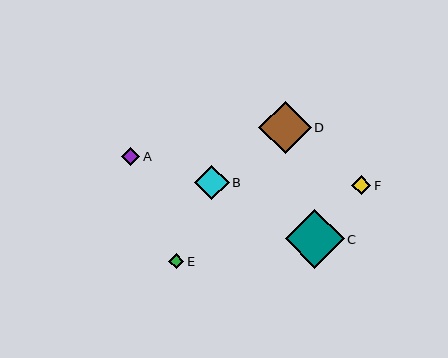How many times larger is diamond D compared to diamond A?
Diamond D is approximately 2.9 times the size of diamond A.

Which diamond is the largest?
Diamond C is the largest with a size of approximately 59 pixels.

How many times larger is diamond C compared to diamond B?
Diamond C is approximately 1.7 times the size of diamond B.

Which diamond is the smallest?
Diamond E is the smallest with a size of approximately 15 pixels.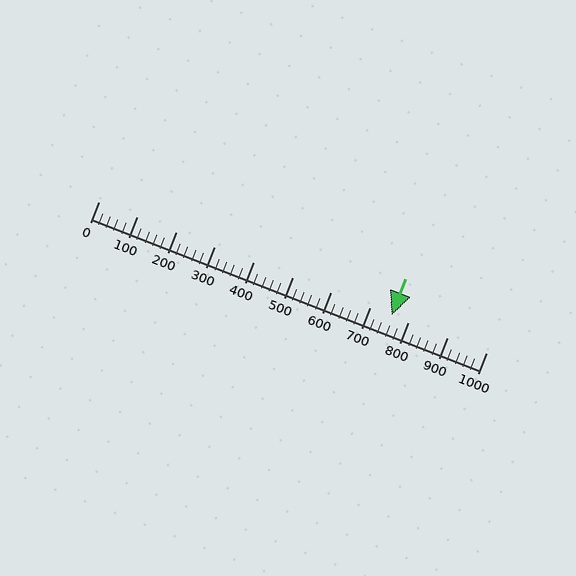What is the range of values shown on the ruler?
The ruler shows values from 0 to 1000.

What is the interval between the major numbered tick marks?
The major tick marks are spaced 100 units apart.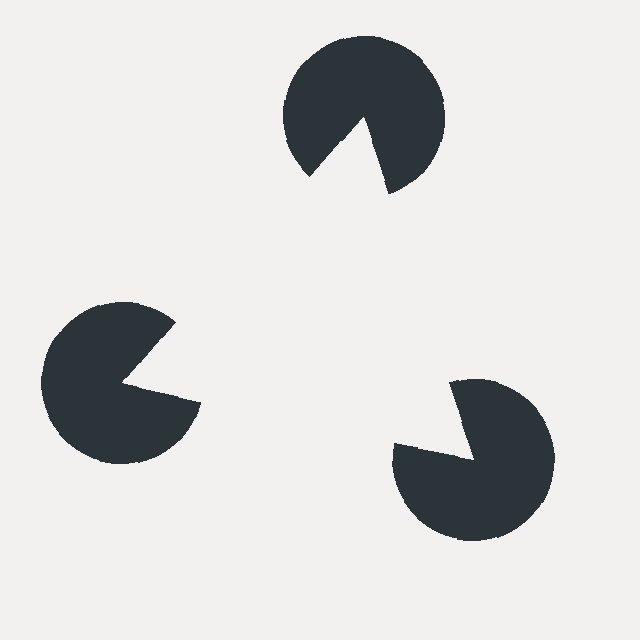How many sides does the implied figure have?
3 sides.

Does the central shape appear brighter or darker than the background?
It typically appears slightly brighter than the background, even though no actual brightness change is drawn.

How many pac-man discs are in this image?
There are 3 — one at each vertex of the illusory triangle.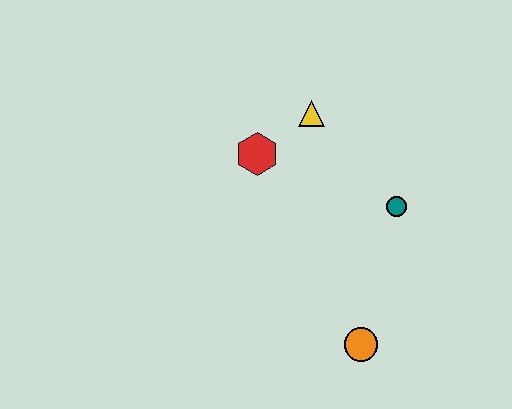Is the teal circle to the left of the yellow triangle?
No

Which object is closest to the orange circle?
The teal circle is closest to the orange circle.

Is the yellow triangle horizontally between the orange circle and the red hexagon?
Yes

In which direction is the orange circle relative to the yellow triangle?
The orange circle is below the yellow triangle.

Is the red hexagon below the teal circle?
No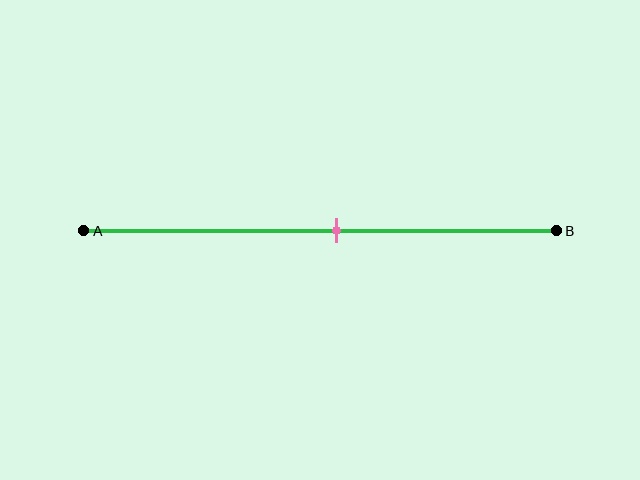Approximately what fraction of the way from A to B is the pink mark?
The pink mark is approximately 55% of the way from A to B.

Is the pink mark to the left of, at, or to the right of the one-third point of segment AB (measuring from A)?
The pink mark is to the right of the one-third point of segment AB.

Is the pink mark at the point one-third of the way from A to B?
No, the mark is at about 55% from A, not at the 33% one-third point.